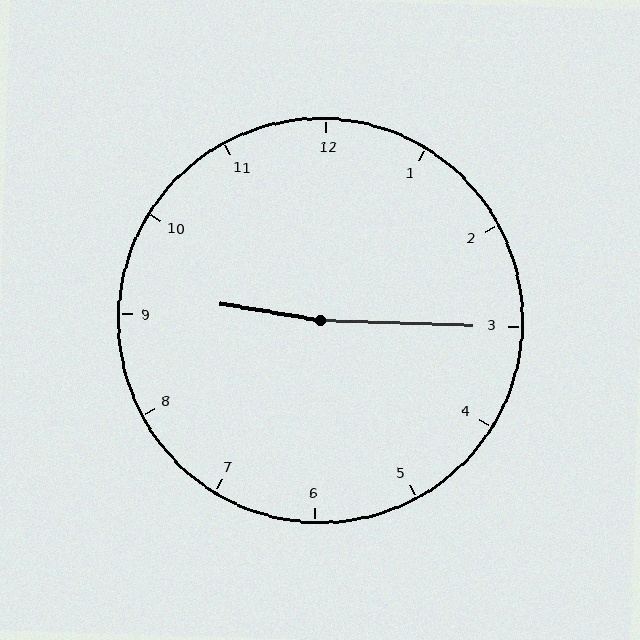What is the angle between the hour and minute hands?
Approximately 172 degrees.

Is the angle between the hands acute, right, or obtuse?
It is obtuse.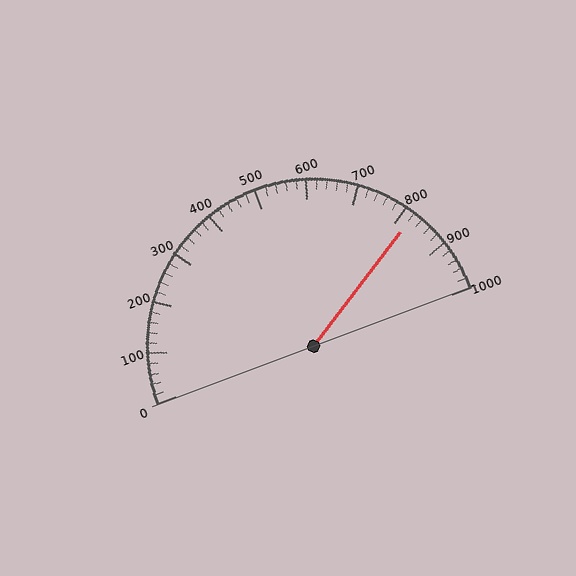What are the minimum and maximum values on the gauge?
The gauge ranges from 0 to 1000.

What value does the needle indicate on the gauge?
The needle indicates approximately 820.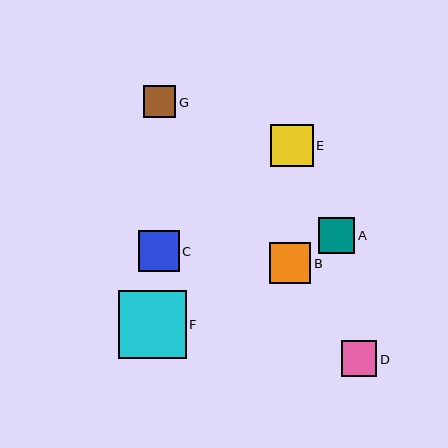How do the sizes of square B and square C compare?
Square B and square C are approximately the same size.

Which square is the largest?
Square F is the largest with a size of approximately 68 pixels.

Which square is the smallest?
Square G is the smallest with a size of approximately 32 pixels.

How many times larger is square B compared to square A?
Square B is approximately 1.1 times the size of square A.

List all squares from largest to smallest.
From largest to smallest: F, E, B, C, A, D, G.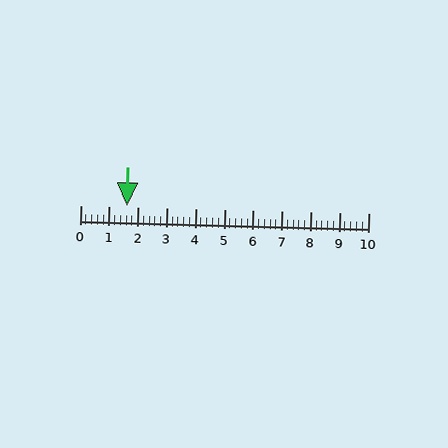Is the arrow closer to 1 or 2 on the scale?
The arrow is closer to 2.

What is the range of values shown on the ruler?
The ruler shows values from 0 to 10.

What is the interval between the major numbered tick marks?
The major tick marks are spaced 1 units apart.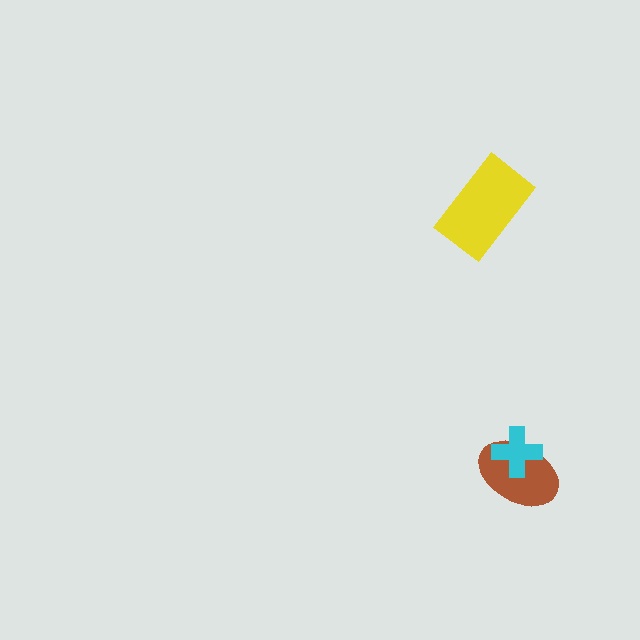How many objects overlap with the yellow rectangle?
0 objects overlap with the yellow rectangle.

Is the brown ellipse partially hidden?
Yes, it is partially covered by another shape.